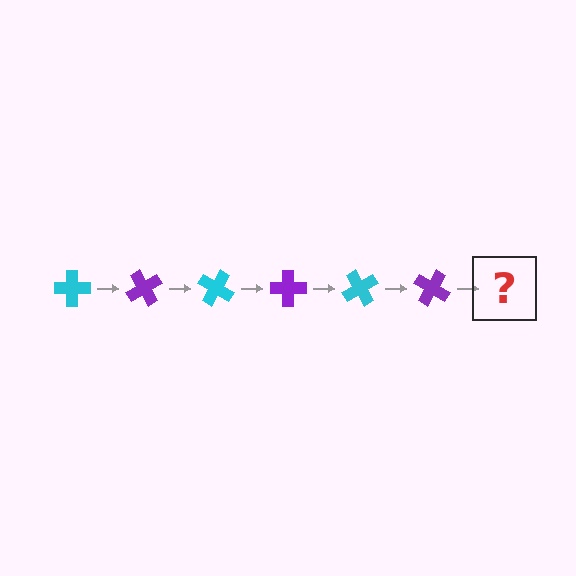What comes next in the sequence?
The next element should be a cyan cross, rotated 360 degrees from the start.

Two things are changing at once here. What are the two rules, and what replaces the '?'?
The two rules are that it rotates 60 degrees each step and the color cycles through cyan and purple. The '?' should be a cyan cross, rotated 360 degrees from the start.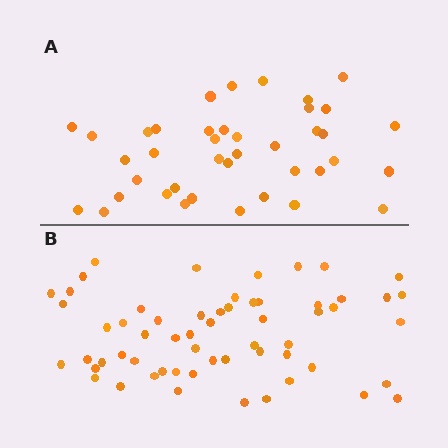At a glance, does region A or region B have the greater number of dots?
Region B (the bottom region) has more dots.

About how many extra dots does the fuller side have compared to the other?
Region B has approximately 20 more dots than region A.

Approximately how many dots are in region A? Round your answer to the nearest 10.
About 40 dots.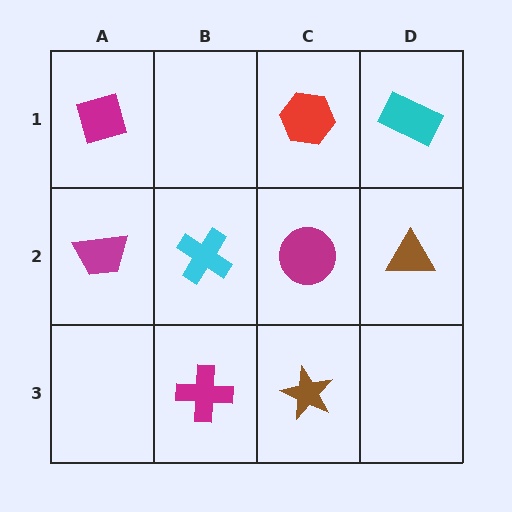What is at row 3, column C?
A brown star.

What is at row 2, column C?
A magenta circle.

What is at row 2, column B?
A cyan cross.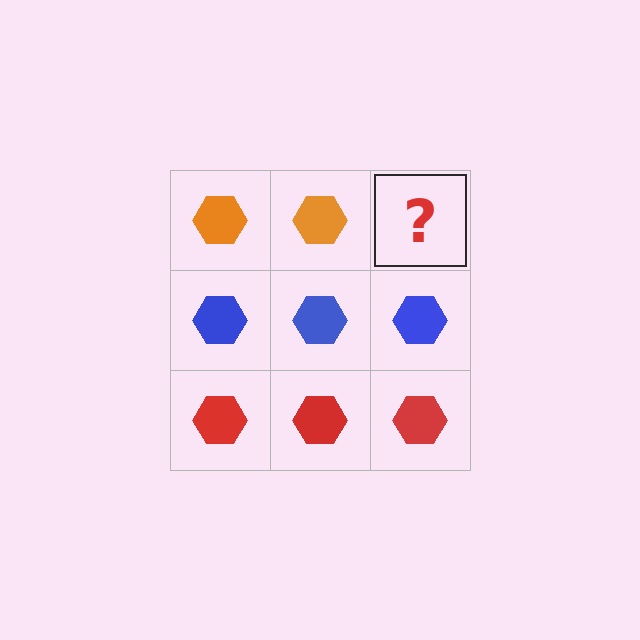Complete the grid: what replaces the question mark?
The question mark should be replaced with an orange hexagon.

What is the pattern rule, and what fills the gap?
The rule is that each row has a consistent color. The gap should be filled with an orange hexagon.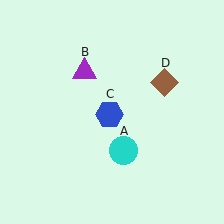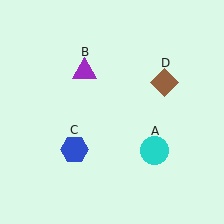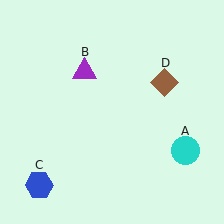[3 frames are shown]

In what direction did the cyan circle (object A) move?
The cyan circle (object A) moved right.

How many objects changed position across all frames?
2 objects changed position: cyan circle (object A), blue hexagon (object C).